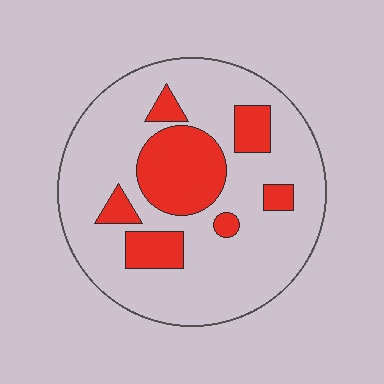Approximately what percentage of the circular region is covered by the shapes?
Approximately 25%.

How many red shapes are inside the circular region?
7.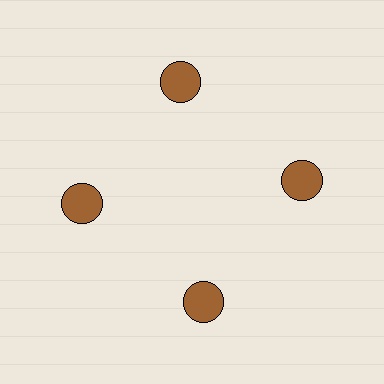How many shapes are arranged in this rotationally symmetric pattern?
There are 4 shapes, arranged in 4 groups of 1.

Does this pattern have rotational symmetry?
Yes, this pattern has 4-fold rotational symmetry. It looks the same after rotating 90 degrees around the center.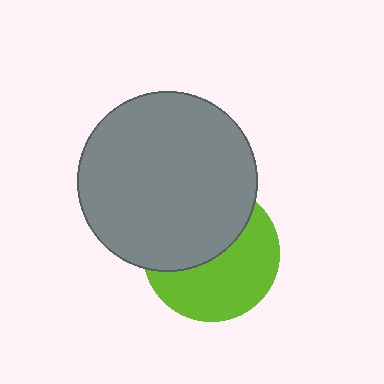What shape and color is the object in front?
The object in front is a gray circle.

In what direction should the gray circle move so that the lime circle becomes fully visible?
The gray circle should move up. That is the shortest direction to clear the overlap and leave the lime circle fully visible.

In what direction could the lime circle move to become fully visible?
The lime circle could move down. That would shift it out from behind the gray circle entirely.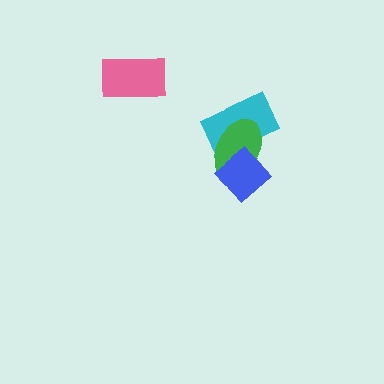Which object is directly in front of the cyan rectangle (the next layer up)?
The green ellipse is directly in front of the cyan rectangle.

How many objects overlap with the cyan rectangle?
2 objects overlap with the cyan rectangle.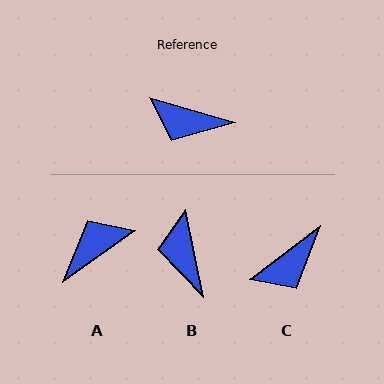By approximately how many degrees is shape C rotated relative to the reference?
Approximately 53 degrees counter-clockwise.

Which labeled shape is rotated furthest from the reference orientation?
A, about 129 degrees away.